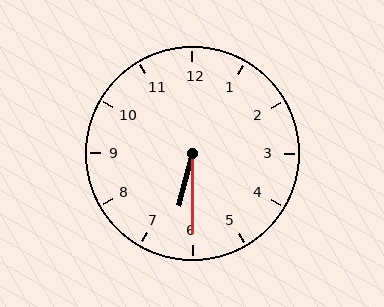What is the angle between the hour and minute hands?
Approximately 15 degrees.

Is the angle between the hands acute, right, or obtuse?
It is acute.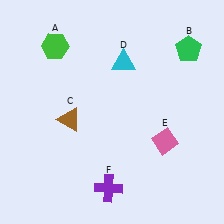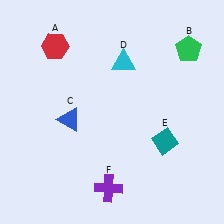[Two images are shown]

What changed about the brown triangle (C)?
In Image 1, C is brown. In Image 2, it changed to blue.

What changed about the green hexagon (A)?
In Image 1, A is green. In Image 2, it changed to red.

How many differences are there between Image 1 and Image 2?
There are 3 differences between the two images.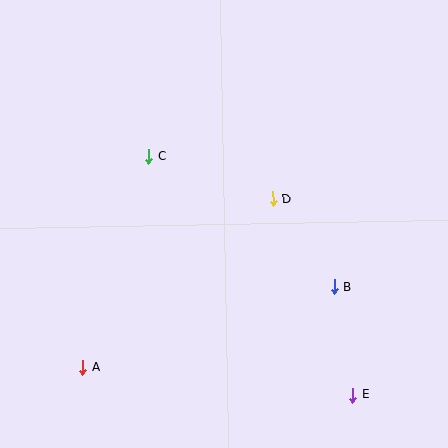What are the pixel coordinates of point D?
Point D is at (273, 199).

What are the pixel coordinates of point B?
Point B is at (334, 287).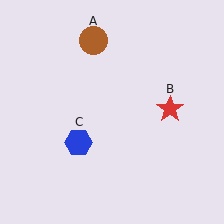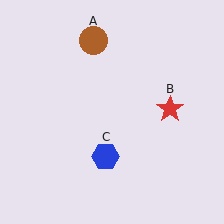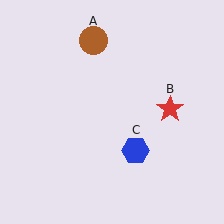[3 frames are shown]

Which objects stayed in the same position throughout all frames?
Brown circle (object A) and red star (object B) remained stationary.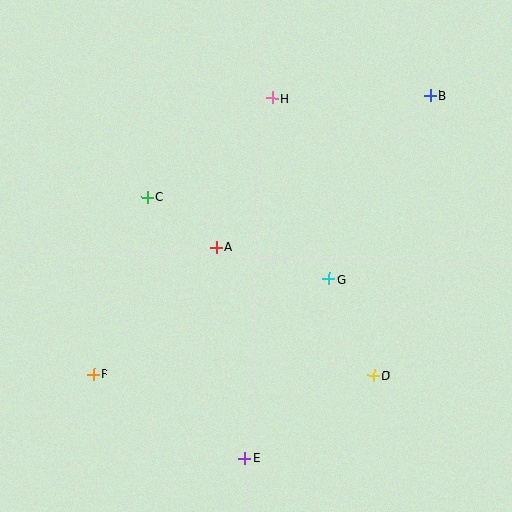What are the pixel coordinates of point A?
Point A is at (216, 247).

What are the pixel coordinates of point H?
Point H is at (272, 98).